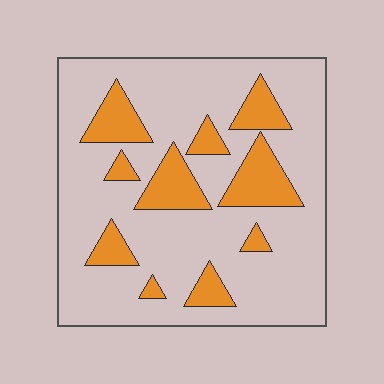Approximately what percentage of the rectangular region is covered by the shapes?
Approximately 20%.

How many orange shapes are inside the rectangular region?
10.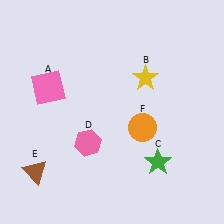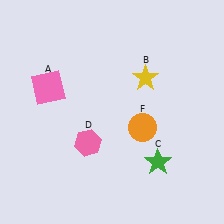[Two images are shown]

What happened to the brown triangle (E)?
The brown triangle (E) was removed in Image 2. It was in the bottom-left area of Image 1.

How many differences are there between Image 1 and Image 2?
There is 1 difference between the two images.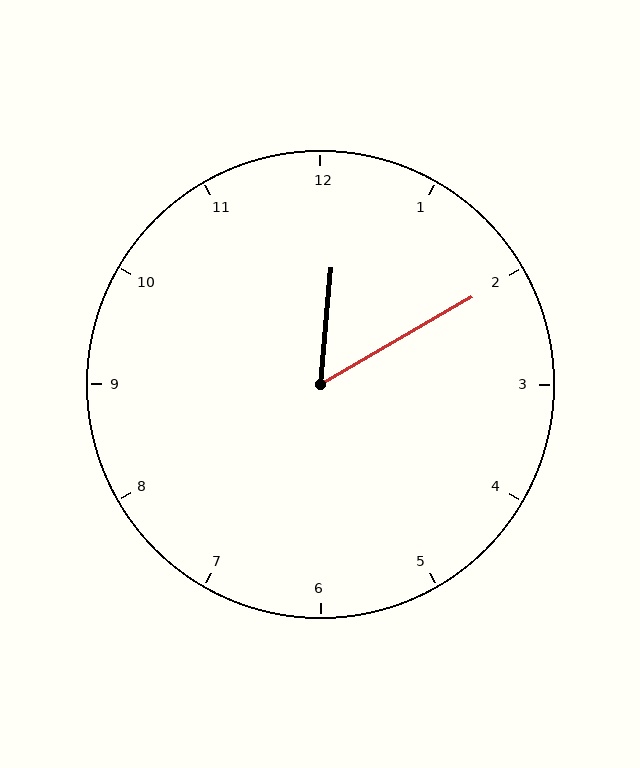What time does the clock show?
12:10.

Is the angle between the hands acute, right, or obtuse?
It is acute.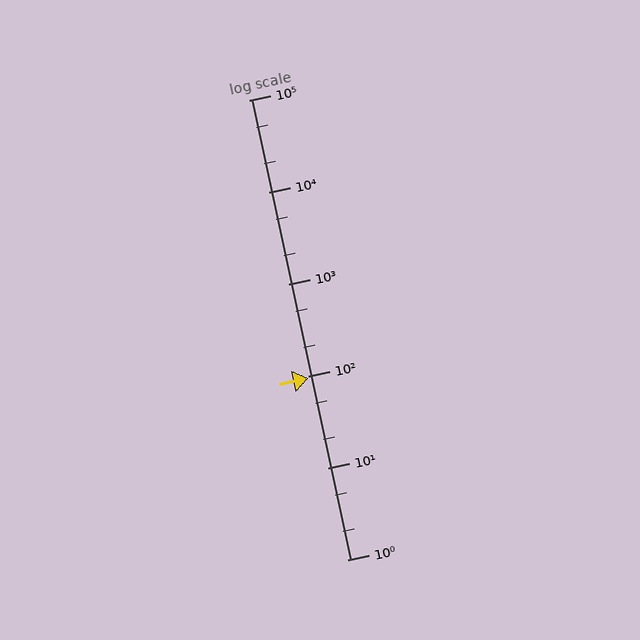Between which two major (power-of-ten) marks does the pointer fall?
The pointer is between 10 and 100.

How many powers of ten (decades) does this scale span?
The scale spans 5 decades, from 1 to 100000.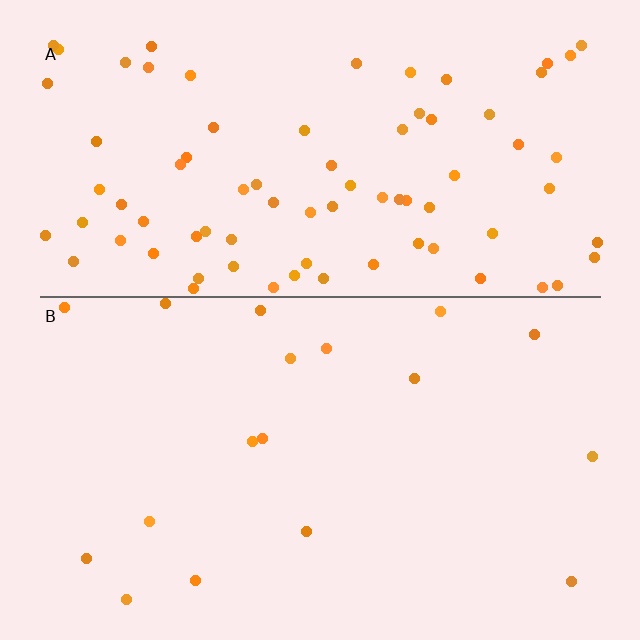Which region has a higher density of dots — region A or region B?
A (the top).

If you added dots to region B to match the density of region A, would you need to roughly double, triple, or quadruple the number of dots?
Approximately quadruple.